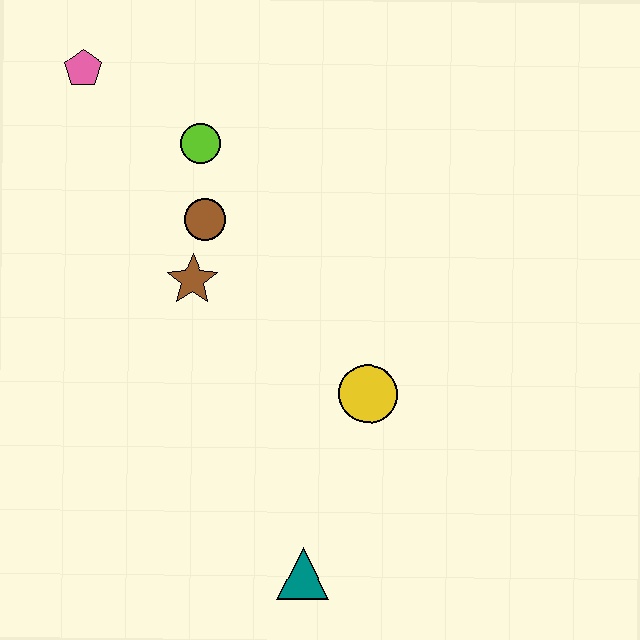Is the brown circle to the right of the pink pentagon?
Yes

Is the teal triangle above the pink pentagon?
No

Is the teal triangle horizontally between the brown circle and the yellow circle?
Yes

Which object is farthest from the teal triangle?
The pink pentagon is farthest from the teal triangle.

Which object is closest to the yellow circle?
The teal triangle is closest to the yellow circle.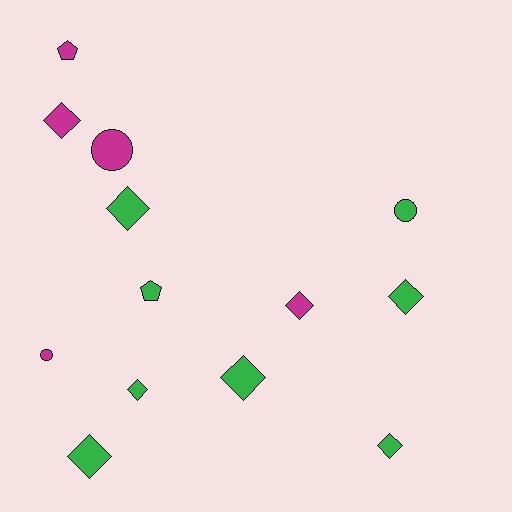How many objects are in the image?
There are 13 objects.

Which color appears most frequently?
Green, with 8 objects.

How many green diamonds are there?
There are 6 green diamonds.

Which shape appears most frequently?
Diamond, with 8 objects.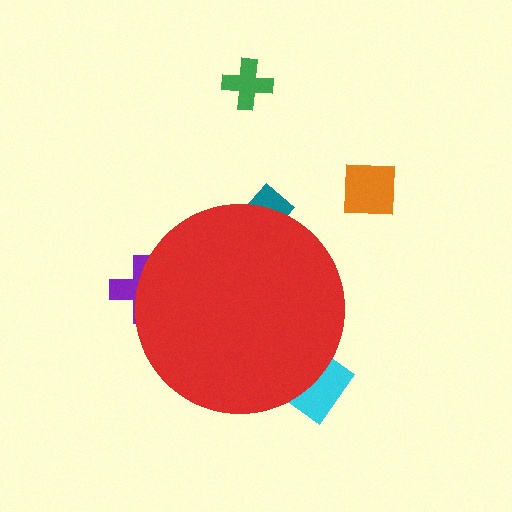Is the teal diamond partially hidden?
Yes, the teal diamond is partially hidden behind the red circle.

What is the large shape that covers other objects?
A red circle.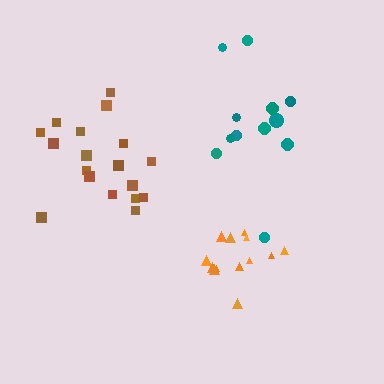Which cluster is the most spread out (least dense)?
Teal.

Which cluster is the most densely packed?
Orange.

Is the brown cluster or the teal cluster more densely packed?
Brown.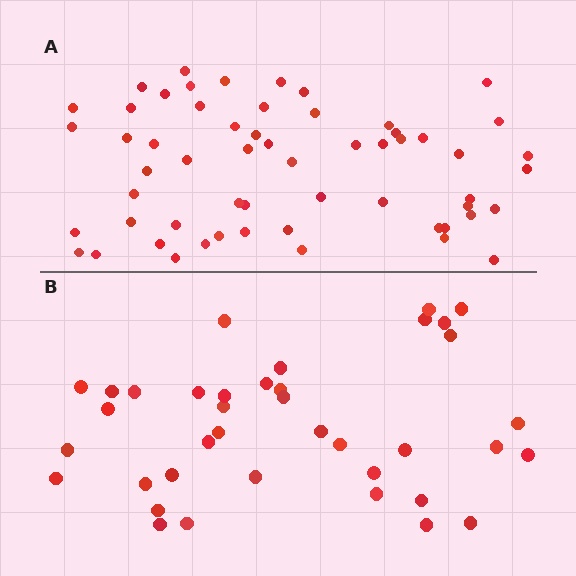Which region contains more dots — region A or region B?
Region A (the top region) has more dots.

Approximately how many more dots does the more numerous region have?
Region A has approximately 20 more dots than region B.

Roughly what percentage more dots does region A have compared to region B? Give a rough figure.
About 55% more.